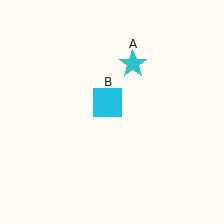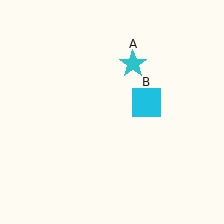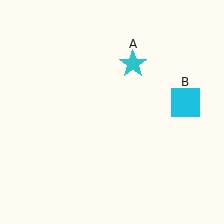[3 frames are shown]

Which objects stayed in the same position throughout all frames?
Cyan star (object A) remained stationary.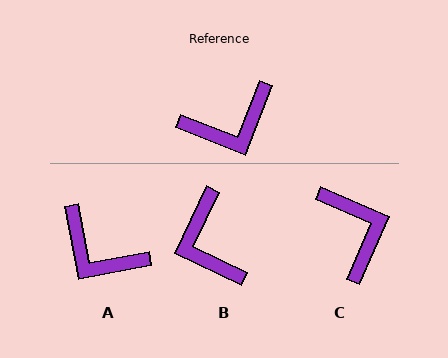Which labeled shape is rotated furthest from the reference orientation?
B, about 94 degrees away.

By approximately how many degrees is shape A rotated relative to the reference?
Approximately 58 degrees clockwise.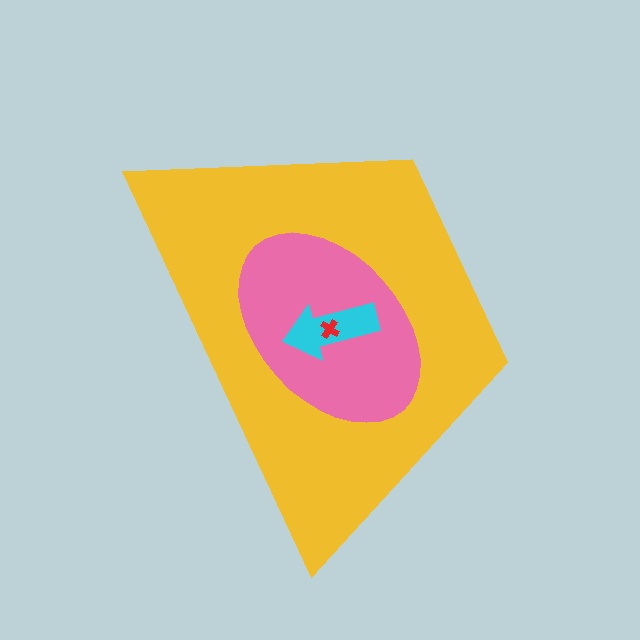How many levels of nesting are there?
4.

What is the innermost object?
The red cross.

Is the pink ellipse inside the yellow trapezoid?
Yes.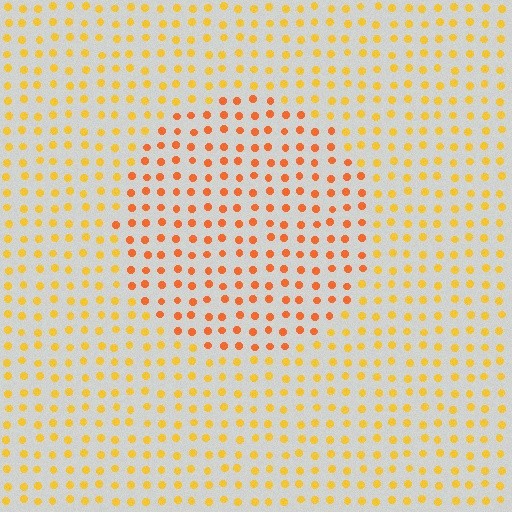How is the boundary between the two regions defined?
The boundary is defined purely by a slight shift in hue (about 28 degrees). Spacing, size, and orientation are identical on both sides.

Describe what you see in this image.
The image is filled with small yellow elements in a uniform arrangement. A circle-shaped region is visible where the elements are tinted to a slightly different hue, forming a subtle color boundary.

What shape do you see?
I see a circle.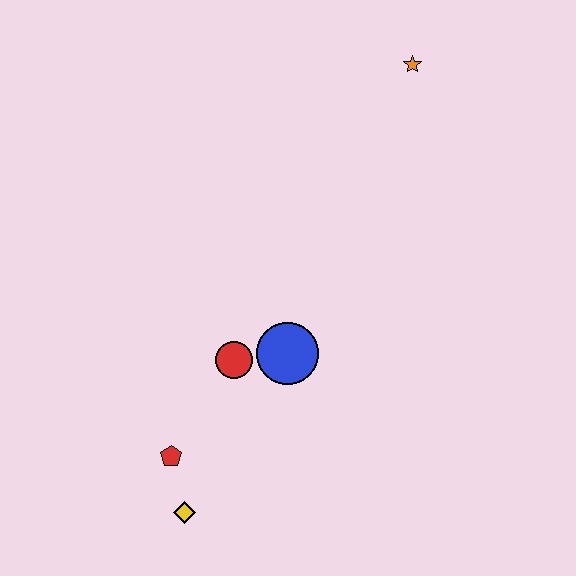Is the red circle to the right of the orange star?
No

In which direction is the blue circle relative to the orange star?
The blue circle is below the orange star.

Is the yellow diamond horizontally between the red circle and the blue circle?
No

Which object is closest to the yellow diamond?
The red pentagon is closest to the yellow diamond.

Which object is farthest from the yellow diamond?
The orange star is farthest from the yellow diamond.